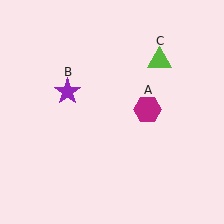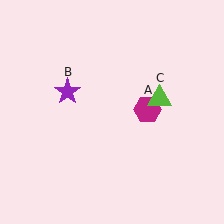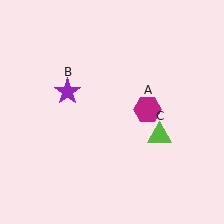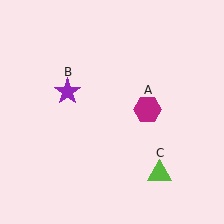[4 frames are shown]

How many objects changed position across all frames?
1 object changed position: lime triangle (object C).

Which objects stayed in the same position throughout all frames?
Magenta hexagon (object A) and purple star (object B) remained stationary.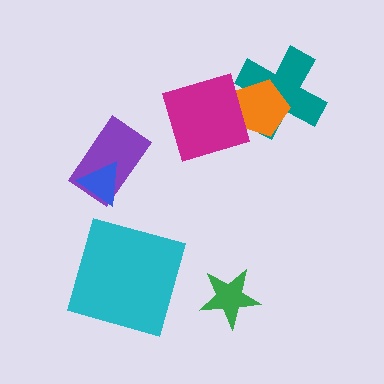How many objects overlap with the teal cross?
2 objects overlap with the teal cross.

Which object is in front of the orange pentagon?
The magenta diamond is in front of the orange pentagon.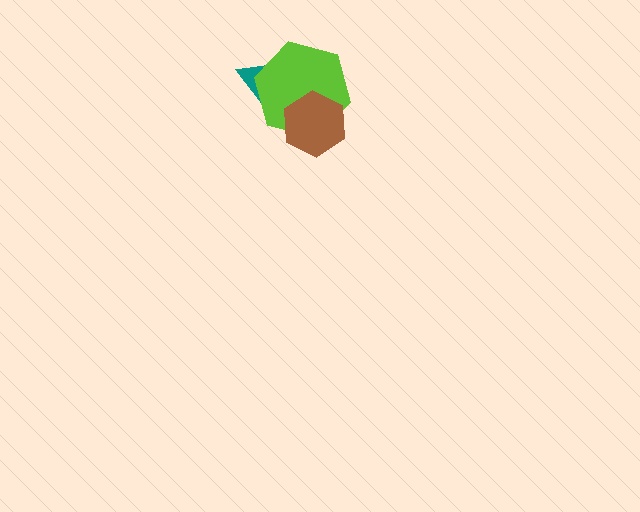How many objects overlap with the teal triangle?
1 object overlaps with the teal triangle.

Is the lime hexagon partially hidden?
Yes, it is partially covered by another shape.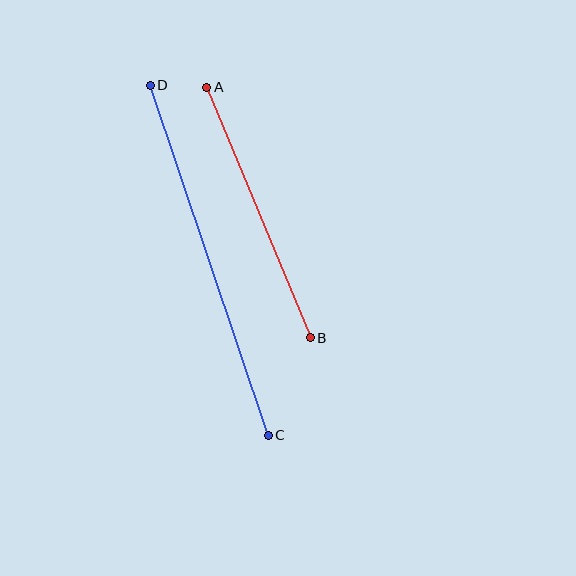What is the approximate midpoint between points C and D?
The midpoint is at approximately (209, 260) pixels.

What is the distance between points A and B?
The distance is approximately 271 pixels.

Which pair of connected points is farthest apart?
Points C and D are farthest apart.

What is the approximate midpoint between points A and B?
The midpoint is at approximately (259, 213) pixels.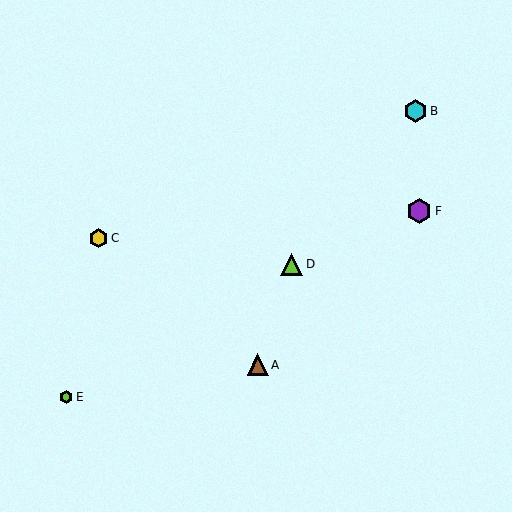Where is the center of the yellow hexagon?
The center of the yellow hexagon is at (98, 238).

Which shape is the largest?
The purple hexagon (labeled F) is the largest.